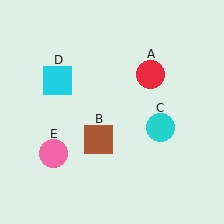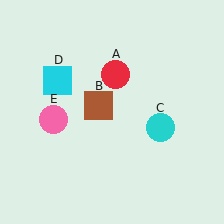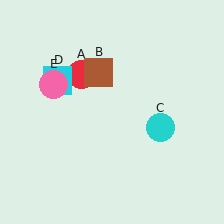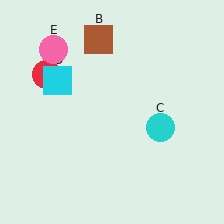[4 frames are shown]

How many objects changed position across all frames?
3 objects changed position: red circle (object A), brown square (object B), pink circle (object E).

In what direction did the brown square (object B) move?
The brown square (object B) moved up.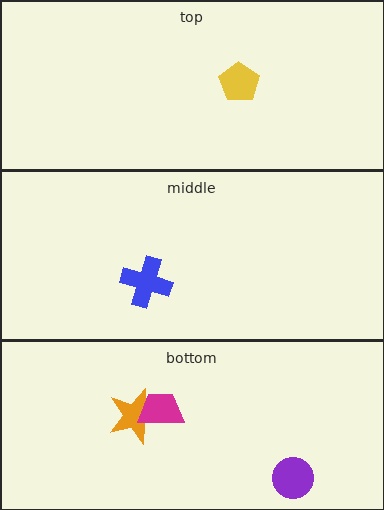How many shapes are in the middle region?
1.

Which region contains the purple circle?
The bottom region.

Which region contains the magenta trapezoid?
The bottom region.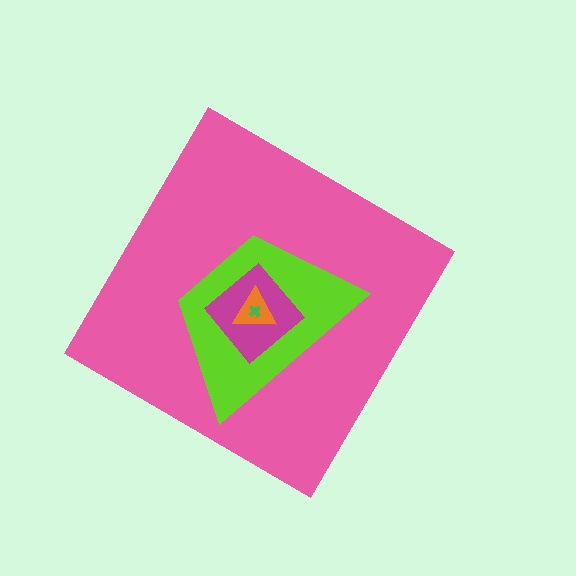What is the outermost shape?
The pink diamond.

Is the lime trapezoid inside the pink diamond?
Yes.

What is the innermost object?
The green cross.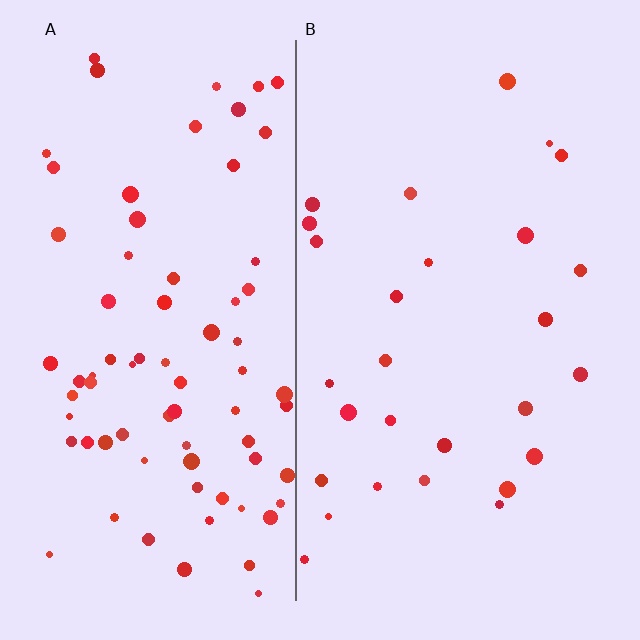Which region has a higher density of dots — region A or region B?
A (the left).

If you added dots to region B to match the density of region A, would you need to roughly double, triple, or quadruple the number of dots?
Approximately triple.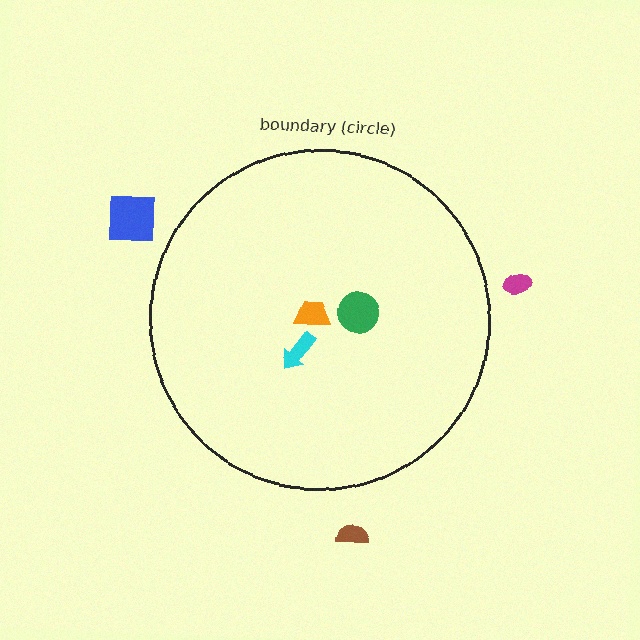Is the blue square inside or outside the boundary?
Outside.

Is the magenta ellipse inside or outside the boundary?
Outside.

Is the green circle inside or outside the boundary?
Inside.